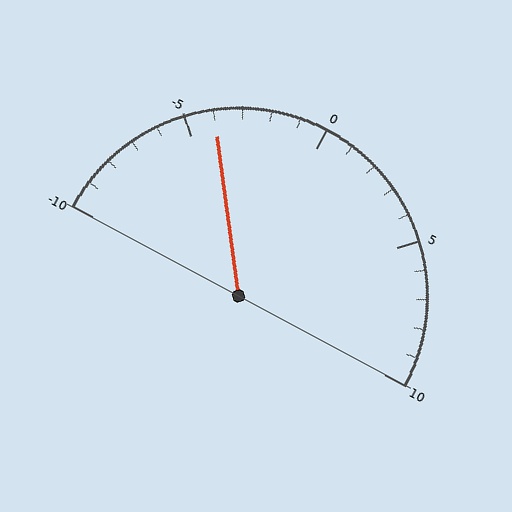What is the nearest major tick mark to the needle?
The nearest major tick mark is -5.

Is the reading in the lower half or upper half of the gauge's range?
The reading is in the lower half of the range (-10 to 10).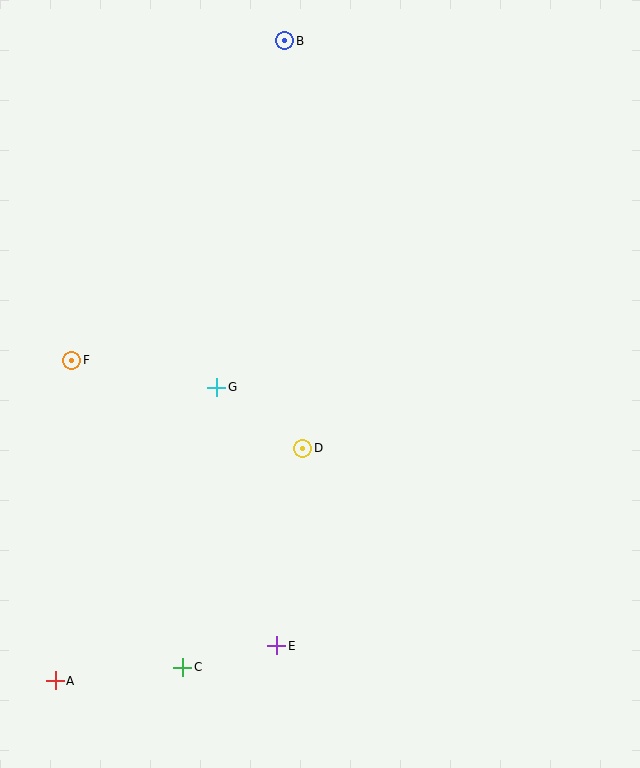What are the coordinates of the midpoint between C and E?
The midpoint between C and E is at (230, 657).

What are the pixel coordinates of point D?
Point D is at (303, 448).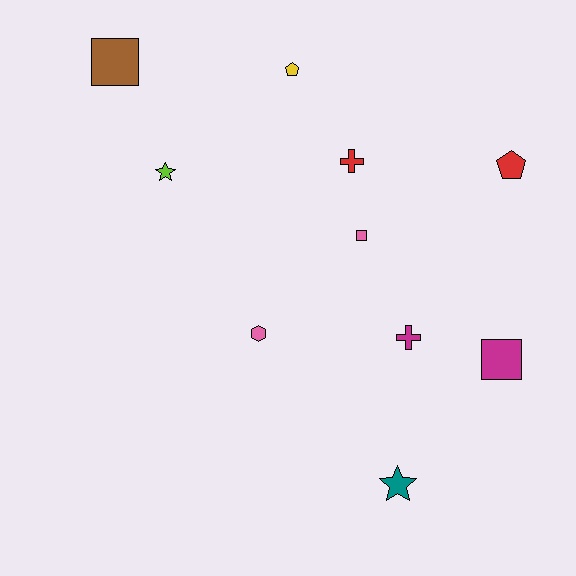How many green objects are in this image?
There are no green objects.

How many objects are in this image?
There are 10 objects.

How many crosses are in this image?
There are 2 crosses.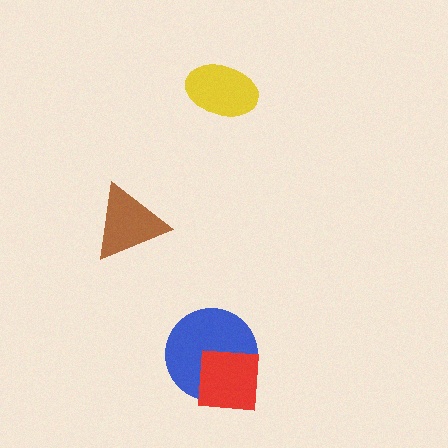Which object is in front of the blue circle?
The red square is in front of the blue circle.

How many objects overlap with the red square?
1 object overlaps with the red square.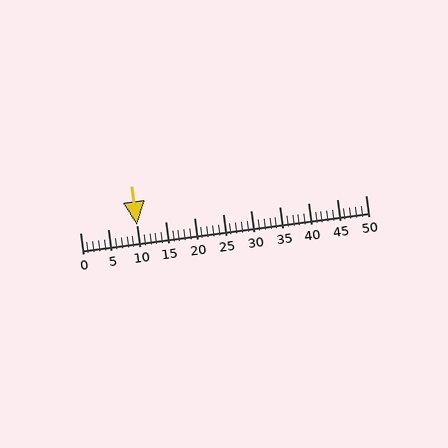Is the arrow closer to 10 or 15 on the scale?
The arrow is closer to 10.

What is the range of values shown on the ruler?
The ruler shows values from 0 to 50.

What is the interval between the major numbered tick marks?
The major tick marks are spaced 5 units apart.